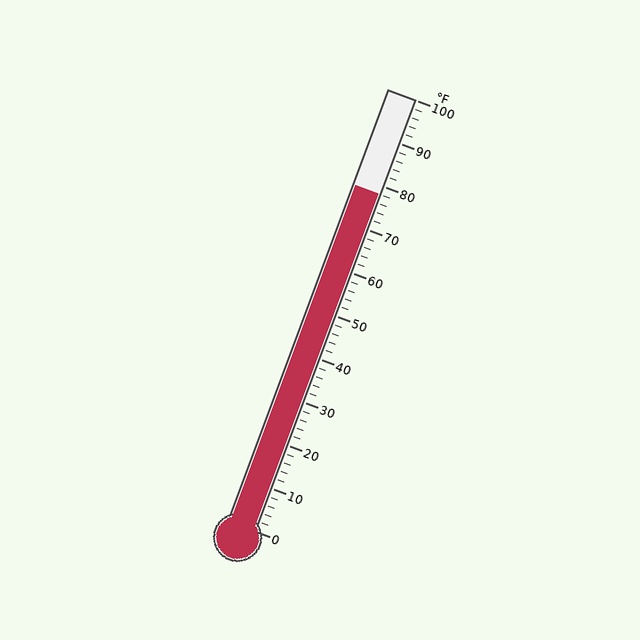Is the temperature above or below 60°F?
The temperature is above 60°F.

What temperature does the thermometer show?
The thermometer shows approximately 78°F.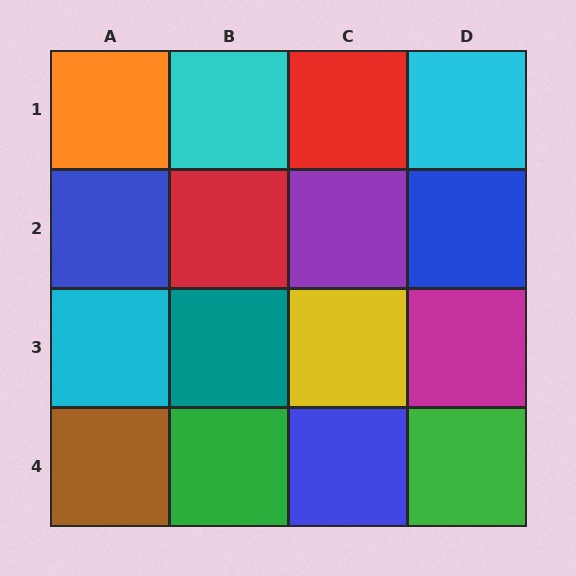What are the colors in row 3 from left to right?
Cyan, teal, yellow, magenta.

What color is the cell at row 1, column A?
Orange.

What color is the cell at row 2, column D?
Blue.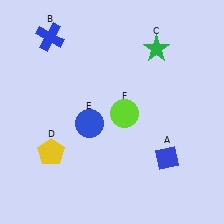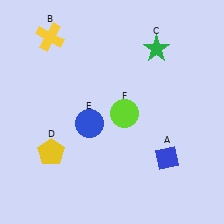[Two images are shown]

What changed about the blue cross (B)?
In Image 1, B is blue. In Image 2, it changed to yellow.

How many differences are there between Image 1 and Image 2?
There is 1 difference between the two images.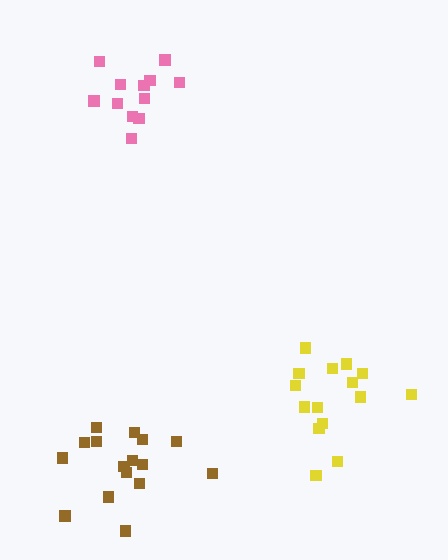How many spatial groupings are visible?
There are 3 spatial groupings.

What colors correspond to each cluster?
The clusters are colored: yellow, pink, brown.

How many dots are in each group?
Group 1: 15 dots, Group 2: 12 dots, Group 3: 16 dots (43 total).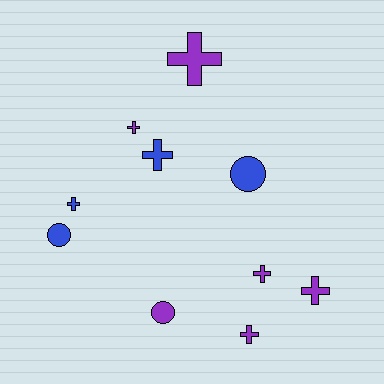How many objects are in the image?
There are 10 objects.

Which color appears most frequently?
Purple, with 6 objects.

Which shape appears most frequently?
Cross, with 7 objects.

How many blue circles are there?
There are 2 blue circles.